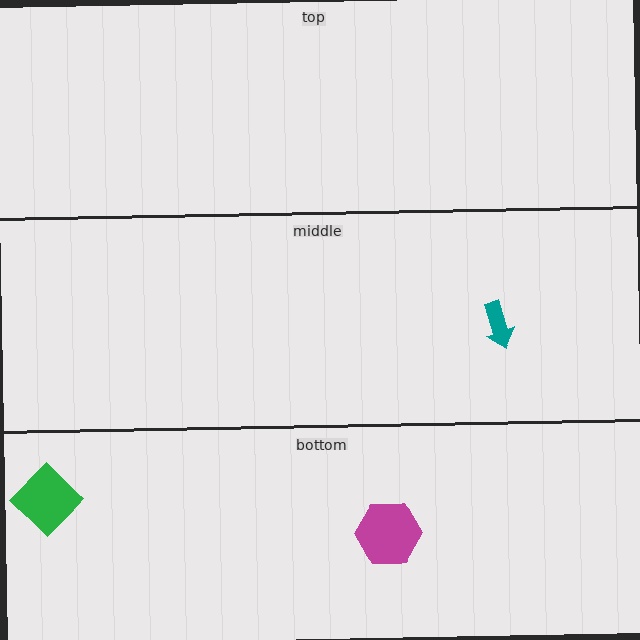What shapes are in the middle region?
The teal arrow.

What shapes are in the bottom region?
The magenta hexagon, the green diamond.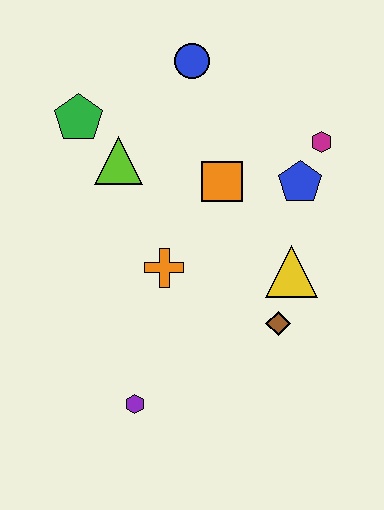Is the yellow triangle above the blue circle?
No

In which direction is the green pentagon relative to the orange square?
The green pentagon is to the left of the orange square.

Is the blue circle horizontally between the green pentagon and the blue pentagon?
Yes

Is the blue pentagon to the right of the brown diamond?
Yes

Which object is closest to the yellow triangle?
The brown diamond is closest to the yellow triangle.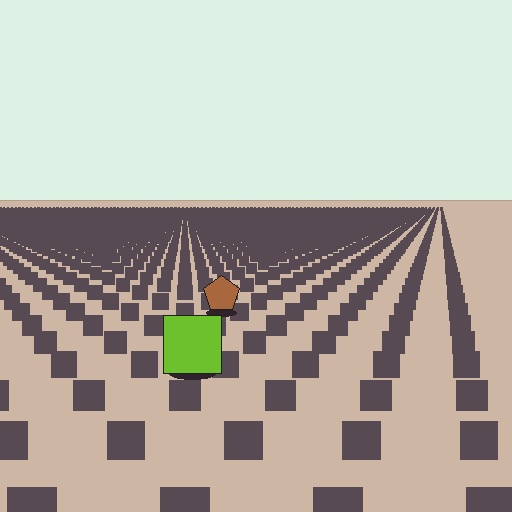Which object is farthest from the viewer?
The brown pentagon is farthest from the viewer. It appears smaller and the ground texture around it is denser.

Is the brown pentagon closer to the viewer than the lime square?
No. The lime square is closer — you can tell from the texture gradient: the ground texture is coarser near it.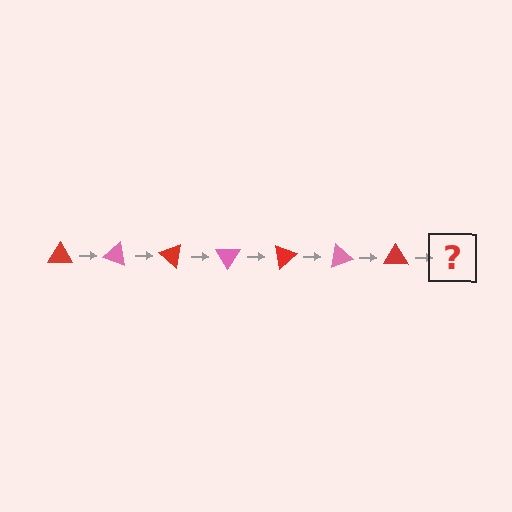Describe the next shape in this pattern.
It should be a pink triangle, rotated 140 degrees from the start.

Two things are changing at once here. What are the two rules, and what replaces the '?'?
The two rules are that it rotates 20 degrees each step and the color cycles through red and pink. The '?' should be a pink triangle, rotated 140 degrees from the start.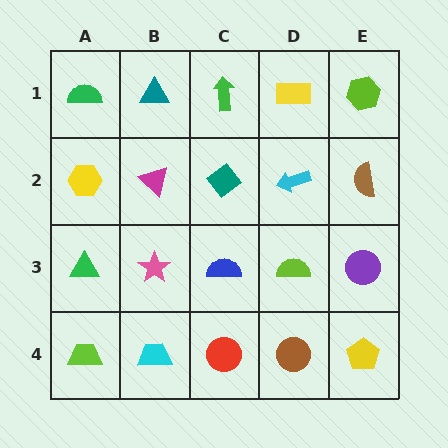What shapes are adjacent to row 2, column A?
A green semicircle (row 1, column A), a green triangle (row 3, column A), a magenta triangle (row 2, column B).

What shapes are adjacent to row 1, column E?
A brown semicircle (row 2, column E), a yellow rectangle (row 1, column D).